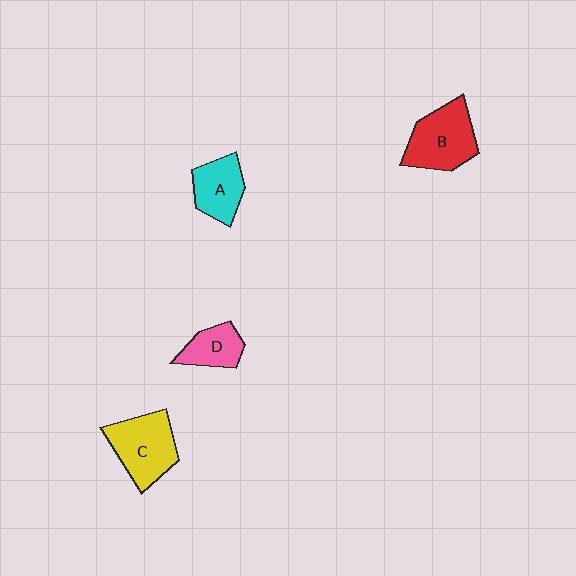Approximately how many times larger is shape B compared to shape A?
Approximately 1.4 times.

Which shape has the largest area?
Shape C (yellow).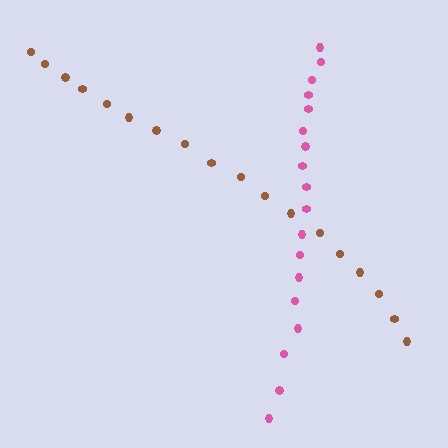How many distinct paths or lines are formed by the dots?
There are 2 distinct paths.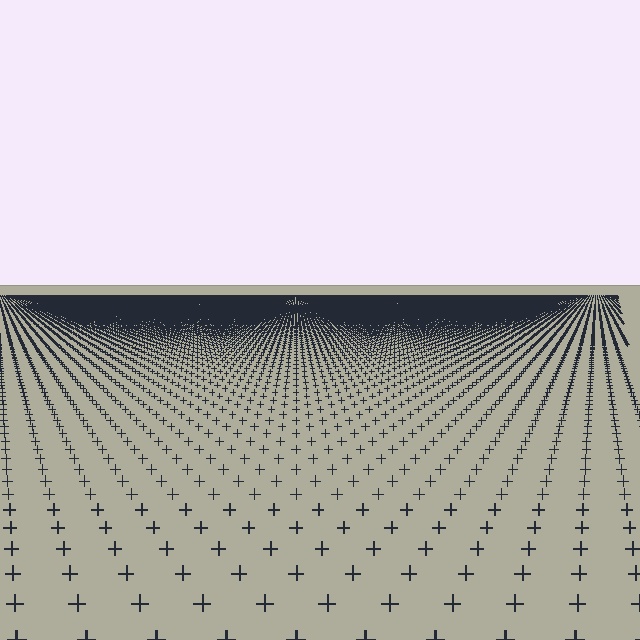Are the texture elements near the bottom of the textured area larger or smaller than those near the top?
Larger. Near the bottom, elements are closer to the viewer and appear at a bigger on-screen size.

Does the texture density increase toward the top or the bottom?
Density increases toward the top.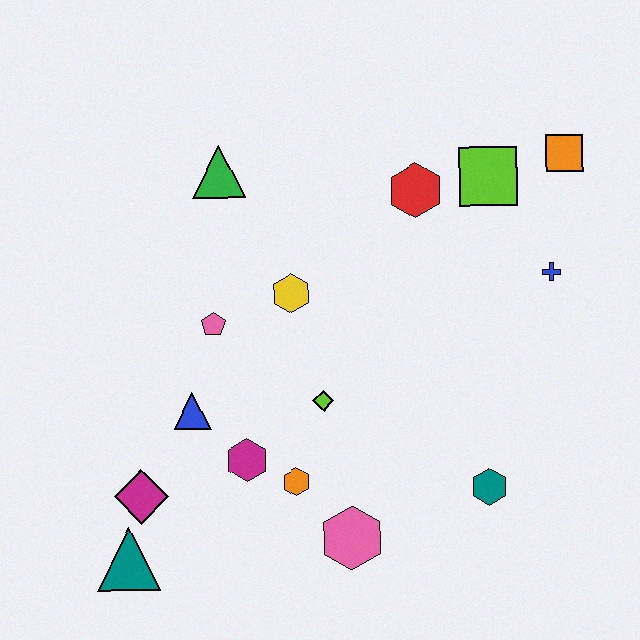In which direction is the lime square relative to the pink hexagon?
The lime square is above the pink hexagon.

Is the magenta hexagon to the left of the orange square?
Yes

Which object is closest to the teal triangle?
The magenta diamond is closest to the teal triangle.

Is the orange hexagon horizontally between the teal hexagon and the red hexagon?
No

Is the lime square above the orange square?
No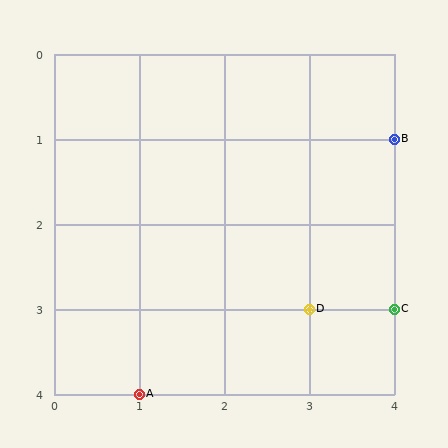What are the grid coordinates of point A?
Point A is at grid coordinates (1, 4).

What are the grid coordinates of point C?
Point C is at grid coordinates (4, 3).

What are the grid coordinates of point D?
Point D is at grid coordinates (3, 3).